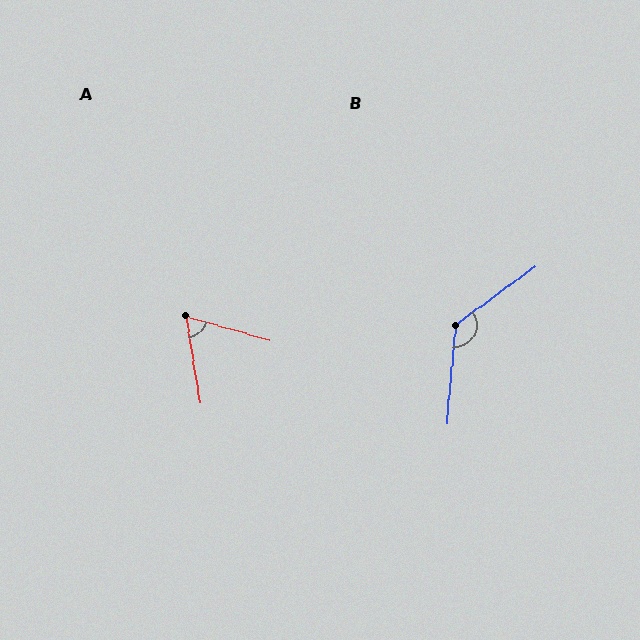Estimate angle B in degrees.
Approximately 132 degrees.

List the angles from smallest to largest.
A (64°), B (132°).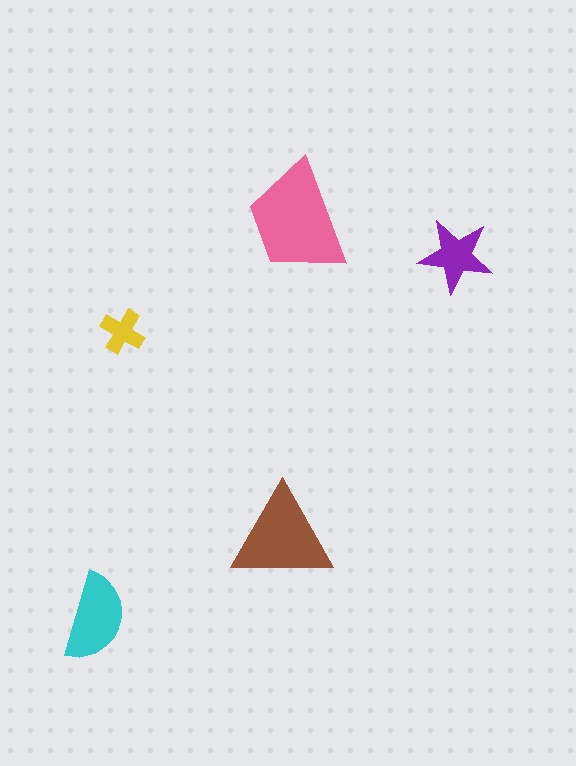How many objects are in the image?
There are 5 objects in the image.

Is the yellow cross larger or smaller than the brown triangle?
Smaller.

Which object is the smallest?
The yellow cross.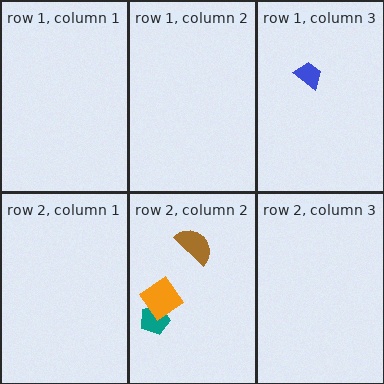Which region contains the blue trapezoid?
The row 1, column 3 region.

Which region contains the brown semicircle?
The row 2, column 2 region.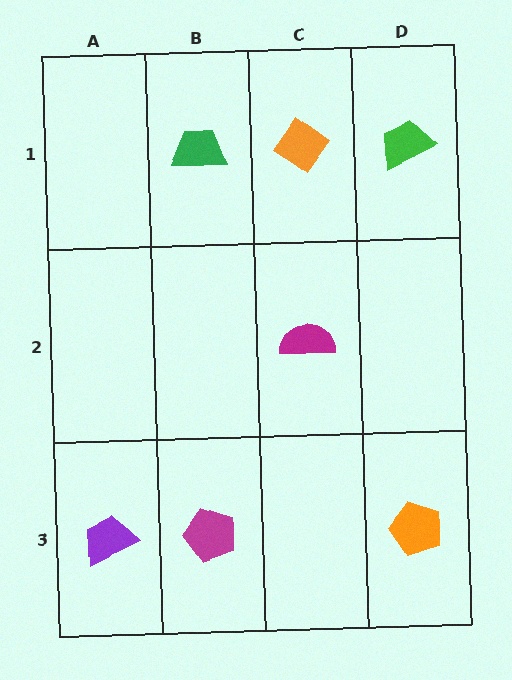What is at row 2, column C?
A magenta semicircle.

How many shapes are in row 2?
1 shape.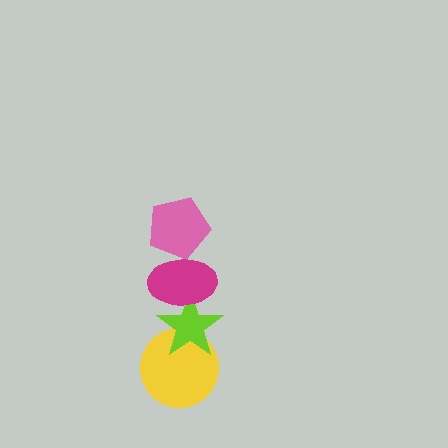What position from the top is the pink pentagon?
The pink pentagon is 1st from the top.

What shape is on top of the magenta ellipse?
The pink pentagon is on top of the magenta ellipse.